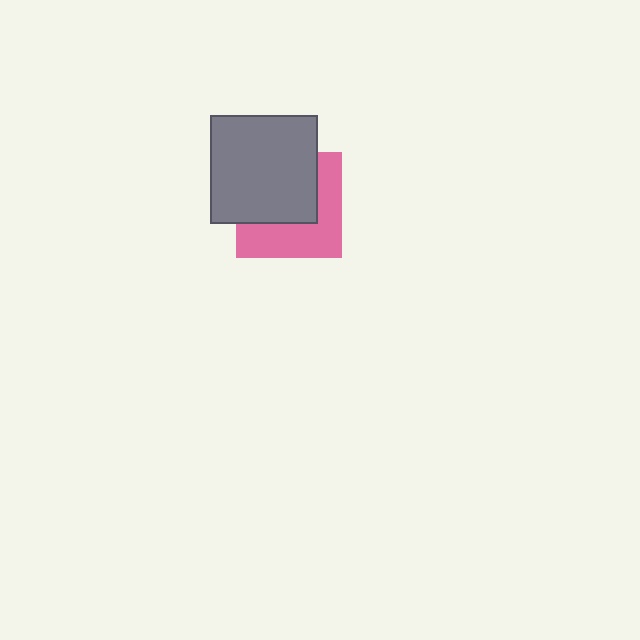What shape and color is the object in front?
The object in front is a gray square.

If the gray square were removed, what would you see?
You would see the complete pink square.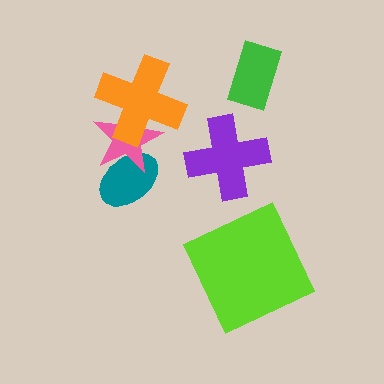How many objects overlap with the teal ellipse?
1 object overlaps with the teal ellipse.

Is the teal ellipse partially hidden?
Yes, it is partially covered by another shape.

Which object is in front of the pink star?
The orange cross is in front of the pink star.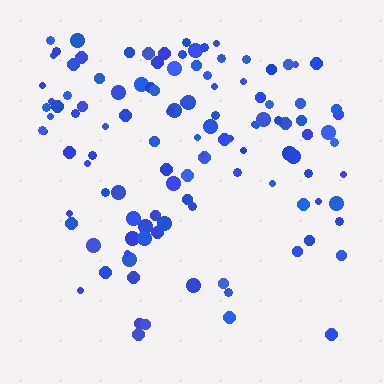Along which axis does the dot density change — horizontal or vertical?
Vertical.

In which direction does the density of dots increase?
From bottom to top, with the top side densest.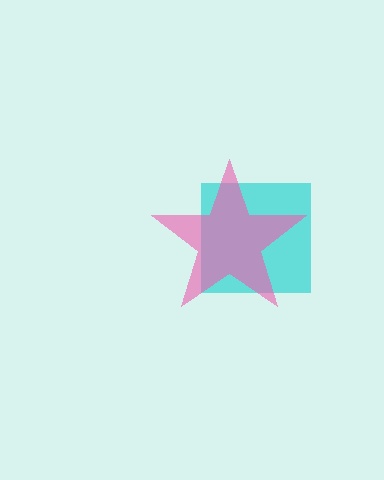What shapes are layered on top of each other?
The layered shapes are: a cyan square, a pink star.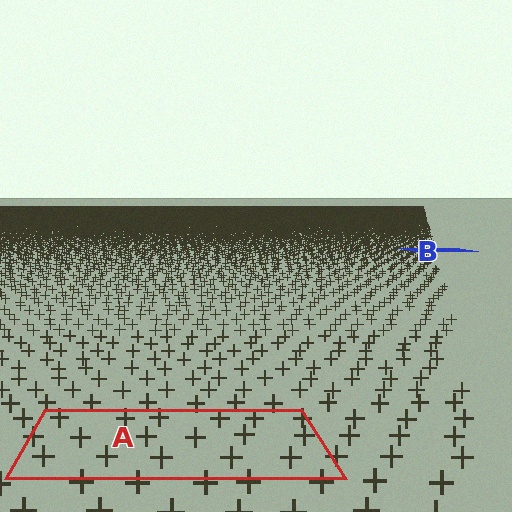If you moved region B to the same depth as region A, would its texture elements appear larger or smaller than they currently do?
They would appear larger. At a closer depth, the same texture elements are projected at a bigger on-screen size.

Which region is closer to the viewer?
Region A is closer. The texture elements there are larger and more spread out.